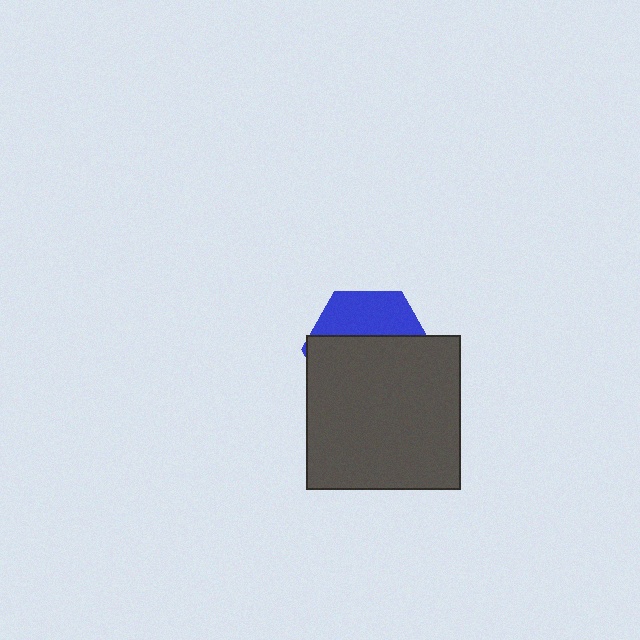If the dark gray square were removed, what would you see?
You would see the complete blue hexagon.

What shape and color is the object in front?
The object in front is a dark gray square.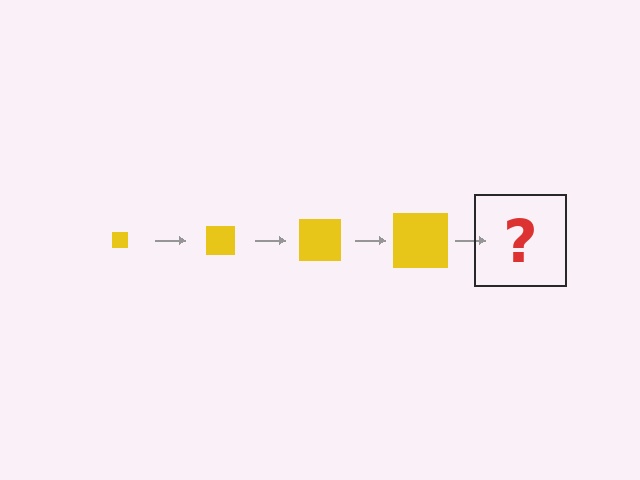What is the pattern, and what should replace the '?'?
The pattern is that the square gets progressively larger each step. The '?' should be a yellow square, larger than the previous one.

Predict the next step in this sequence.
The next step is a yellow square, larger than the previous one.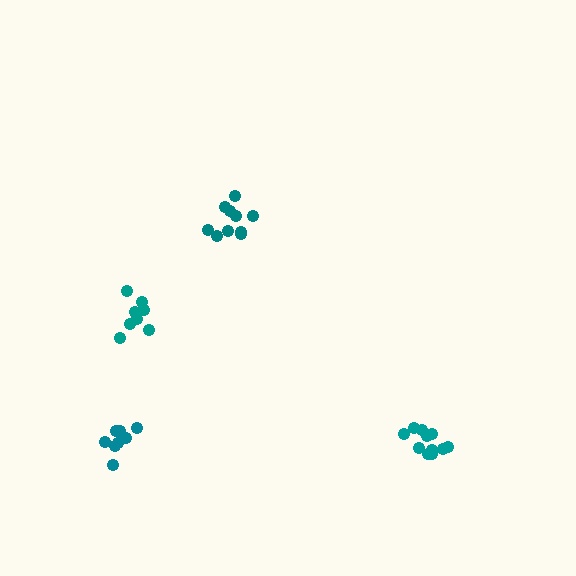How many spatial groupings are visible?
There are 4 spatial groupings.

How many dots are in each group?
Group 1: 8 dots, Group 2: 10 dots, Group 3: 12 dots, Group 4: 8 dots (38 total).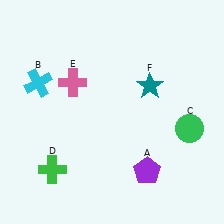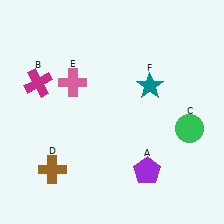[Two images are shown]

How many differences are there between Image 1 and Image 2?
There are 2 differences between the two images.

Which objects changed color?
B changed from cyan to magenta. D changed from green to brown.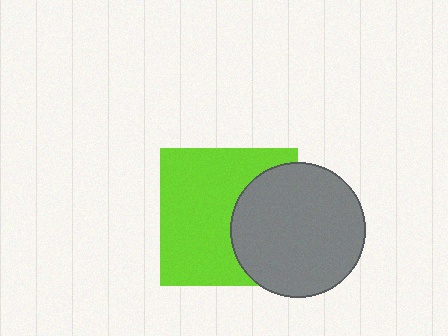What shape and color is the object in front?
The object in front is a gray circle.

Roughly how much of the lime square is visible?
About half of it is visible (roughly 64%).